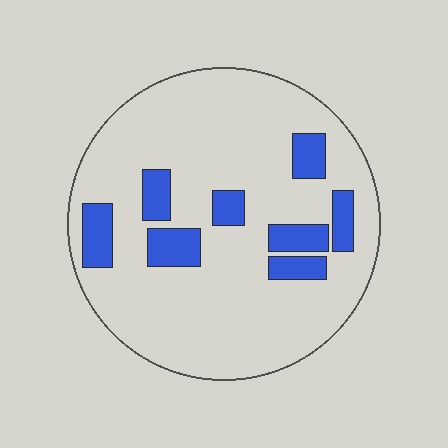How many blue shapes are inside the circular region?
8.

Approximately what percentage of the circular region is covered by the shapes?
Approximately 15%.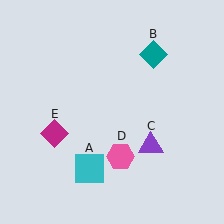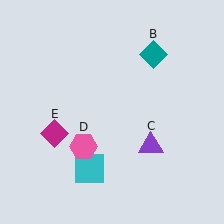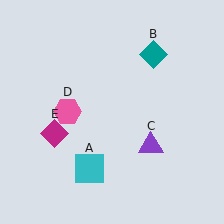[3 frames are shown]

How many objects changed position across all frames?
1 object changed position: pink hexagon (object D).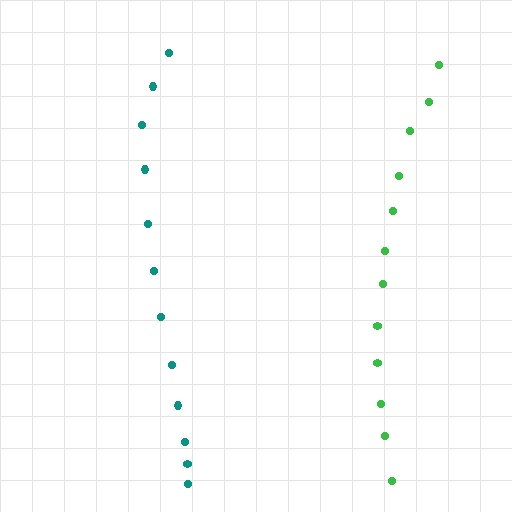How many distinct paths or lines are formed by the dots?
There are 2 distinct paths.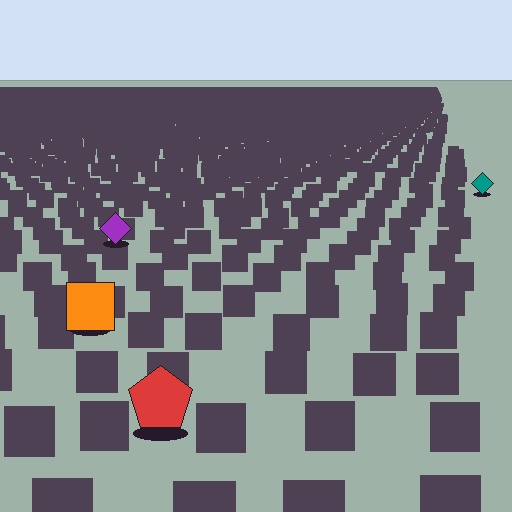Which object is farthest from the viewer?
The teal diamond is farthest from the viewer. It appears smaller and the ground texture around it is denser.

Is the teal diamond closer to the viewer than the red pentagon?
No. The red pentagon is closer — you can tell from the texture gradient: the ground texture is coarser near it.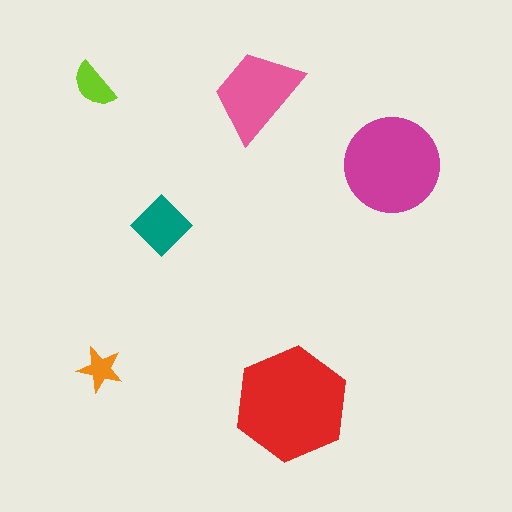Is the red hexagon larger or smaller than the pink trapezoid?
Larger.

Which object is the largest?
The red hexagon.